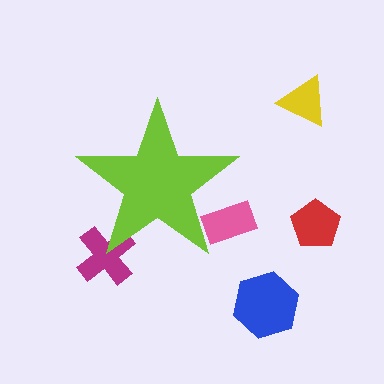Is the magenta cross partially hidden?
Yes, the magenta cross is partially hidden behind the lime star.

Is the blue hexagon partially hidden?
No, the blue hexagon is fully visible.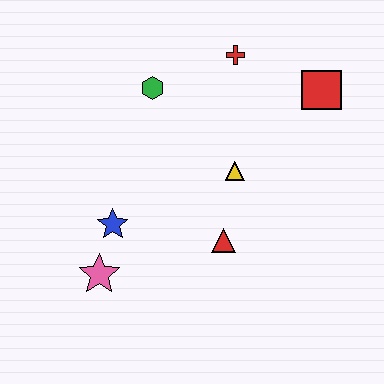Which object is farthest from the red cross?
The pink star is farthest from the red cross.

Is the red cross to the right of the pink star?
Yes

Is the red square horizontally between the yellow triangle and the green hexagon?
No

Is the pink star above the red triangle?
No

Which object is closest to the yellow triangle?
The red triangle is closest to the yellow triangle.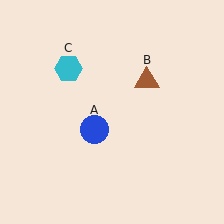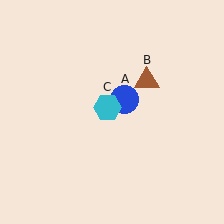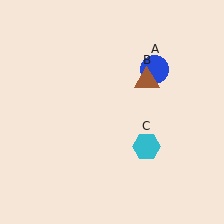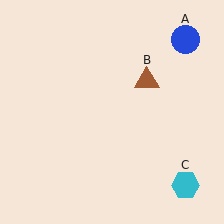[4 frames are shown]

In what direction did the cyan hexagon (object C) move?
The cyan hexagon (object C) moved down and to the right.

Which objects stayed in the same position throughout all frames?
Brown triangle (object B) remained stationary.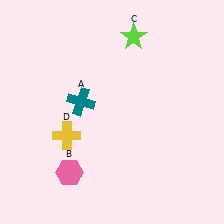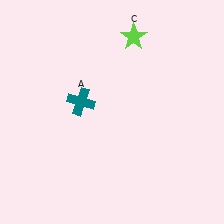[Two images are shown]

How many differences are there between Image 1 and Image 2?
There are 2 differences between the two images.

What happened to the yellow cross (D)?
The yellow cross (D) was removed in Image 2. It was in the bottom-left area of Image 1.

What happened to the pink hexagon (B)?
The pink hexagon (B) was removed in Image 2. It was in the bottom-left area of Image 1.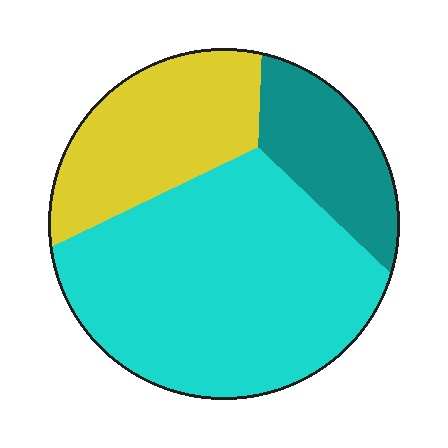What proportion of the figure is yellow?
Yellow covers around 25% of the figure.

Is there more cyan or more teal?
Cyan.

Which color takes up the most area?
Cyan, at roughly 55%.